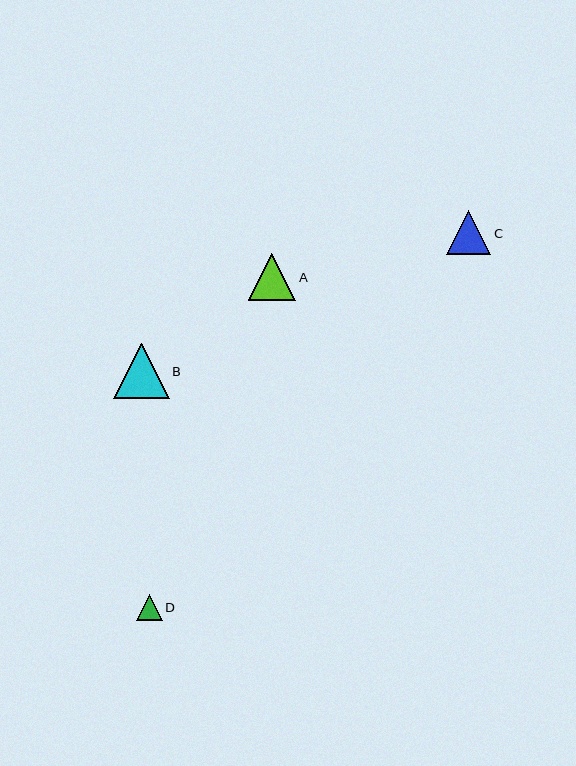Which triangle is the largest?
Triangle B is the largest with a size of approximately 55 pixels.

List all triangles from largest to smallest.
From largest to smallest: B, A, C, D.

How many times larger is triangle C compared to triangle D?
Triangle C is approximately 1.7 times the size of triangle D.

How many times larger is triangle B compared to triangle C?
Triangle B is approximately 1.3 times the size of triangle C.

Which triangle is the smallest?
Triangle D is the smallest with a size of approximately 26 pixels.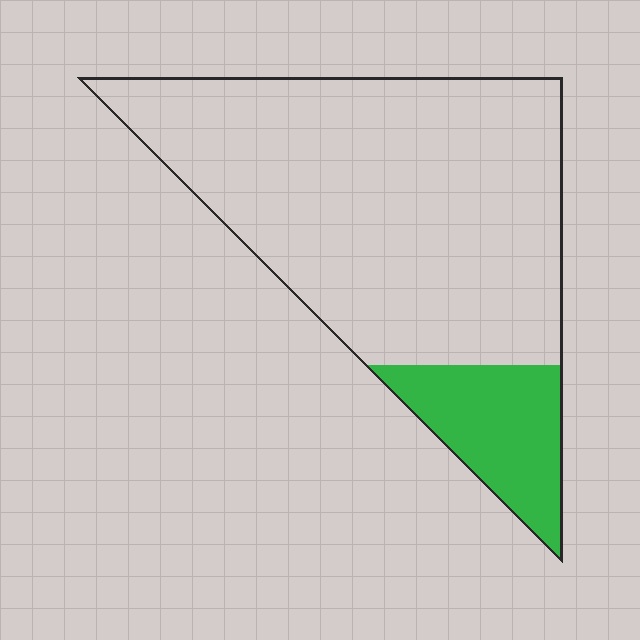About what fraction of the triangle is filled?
About one sixth (1/6).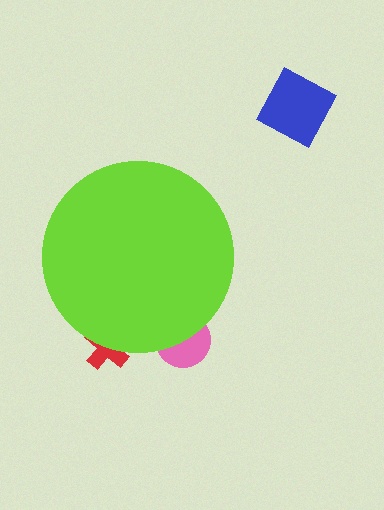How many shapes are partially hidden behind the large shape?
2 shapes are partially hidden.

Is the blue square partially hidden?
No, the blue square is fully visible.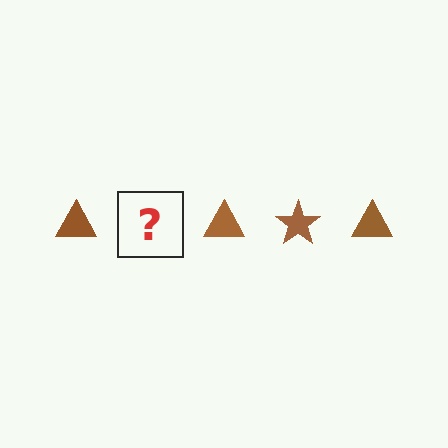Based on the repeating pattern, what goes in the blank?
The blank should be a brown star.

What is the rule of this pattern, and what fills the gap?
The rule is that the pattern cycles through triangle, star shapes in brown. The gap should be filled with a brown star.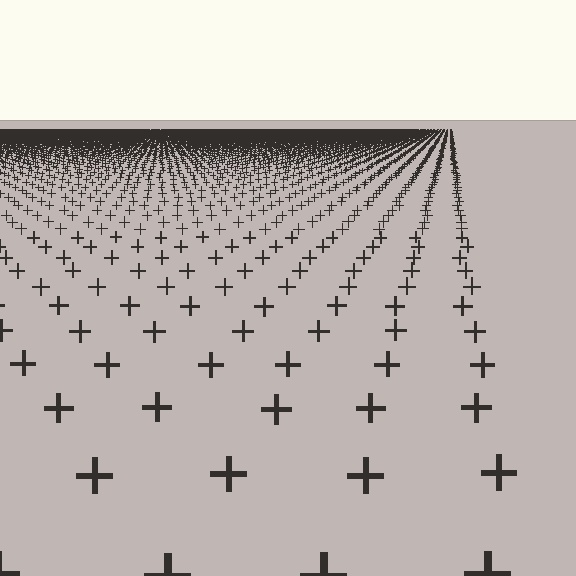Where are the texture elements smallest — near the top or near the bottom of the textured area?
Near the top.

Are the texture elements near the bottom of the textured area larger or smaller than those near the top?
Larger. Near the bottom, elements are closer to the viewer and appear at a bigger on-screen size.